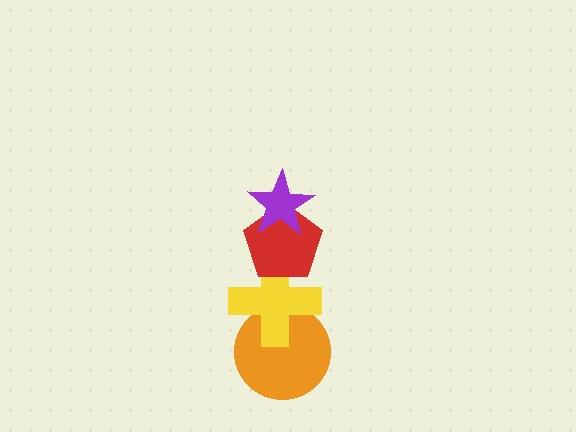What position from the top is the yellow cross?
The yellow cross is 3rd from the top.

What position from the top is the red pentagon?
The red pentagon is 2nd from the top.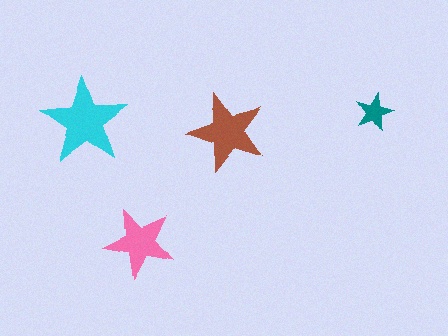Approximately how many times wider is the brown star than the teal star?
About 2 times wider.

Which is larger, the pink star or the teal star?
The pink one.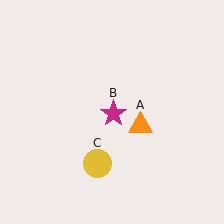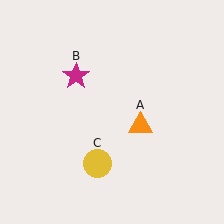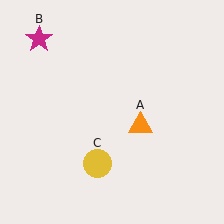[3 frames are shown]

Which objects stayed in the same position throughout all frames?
Orange triangle (object A) and yellow circle (object C) remained stationary.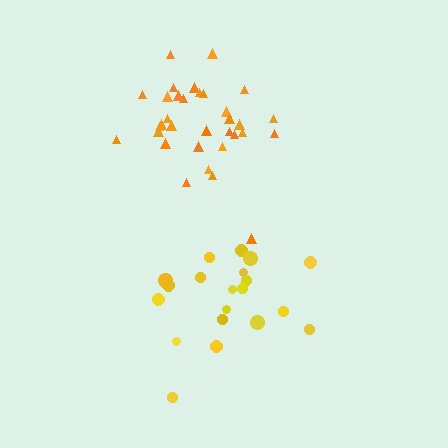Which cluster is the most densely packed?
Orange.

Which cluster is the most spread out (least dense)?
Yellow.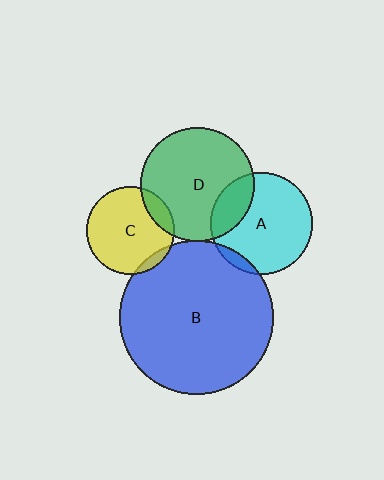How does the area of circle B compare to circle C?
Approximately 3.1 times.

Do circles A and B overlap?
Yes.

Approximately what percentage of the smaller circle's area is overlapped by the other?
Approximately 5%.